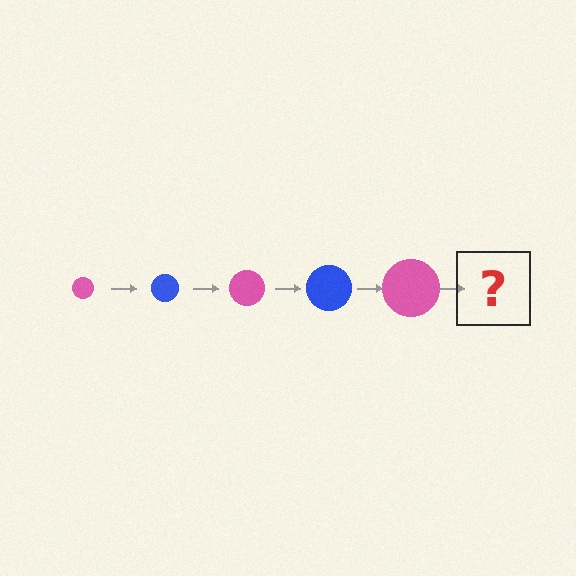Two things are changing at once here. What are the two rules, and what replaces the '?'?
The two rules are that the circle grows larger each step and the color cycles through pink and blue. The '?' should be a blue circle, larger than the previous one.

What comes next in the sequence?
The next element should be a blue circle, larger than the previous one.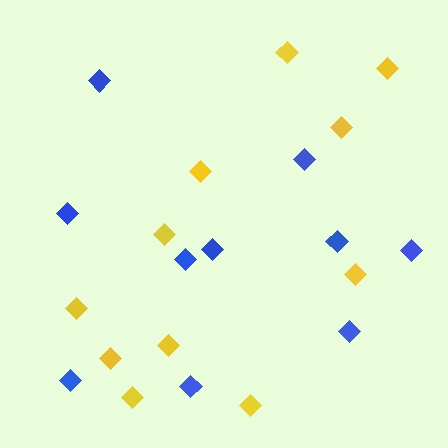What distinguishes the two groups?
There are 2 groups: one group of yellow diamonds (11) and one group of blue diamonds (10).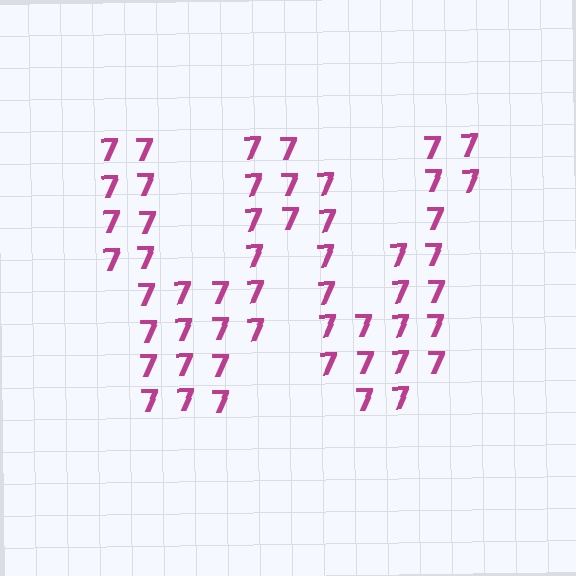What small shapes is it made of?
It is made of small digit 7's.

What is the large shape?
The large shape is the letter W.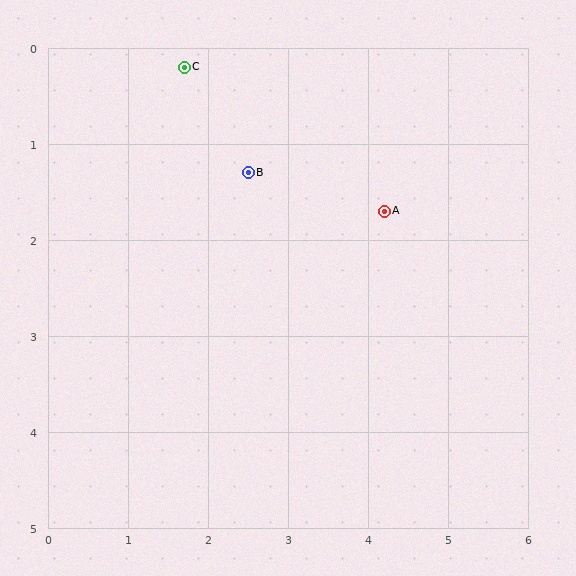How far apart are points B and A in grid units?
Points B and A are about 1.7 grid units apart.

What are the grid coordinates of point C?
Point C is at approximately (1.7, 0.2).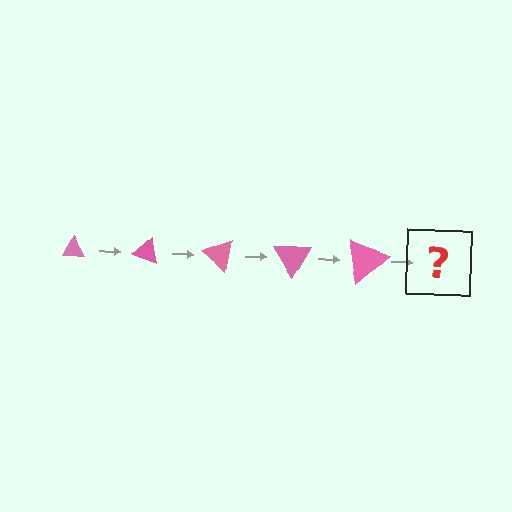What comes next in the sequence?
The next element should be a triangle, larger than the previous one and rotated 100 degrees from the start.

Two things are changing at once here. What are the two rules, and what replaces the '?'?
The two rules are that the triangle grows larger each step and it rotates 20 degrees each step. The '?' should be a triangle, larger than the previous one and rotated 100 degrees from the start.